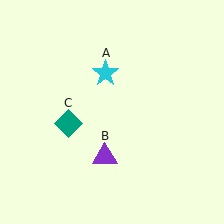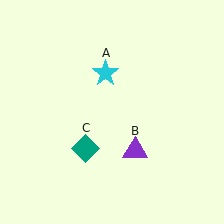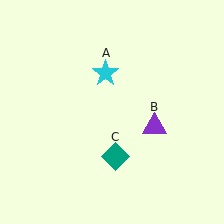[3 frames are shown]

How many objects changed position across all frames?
2 objects changed position: purple triangle (object B), teal diamond (object C).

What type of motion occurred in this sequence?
The purple triangle (object B), teal diamond (object C) rotated counterclockwise around the center of the scene.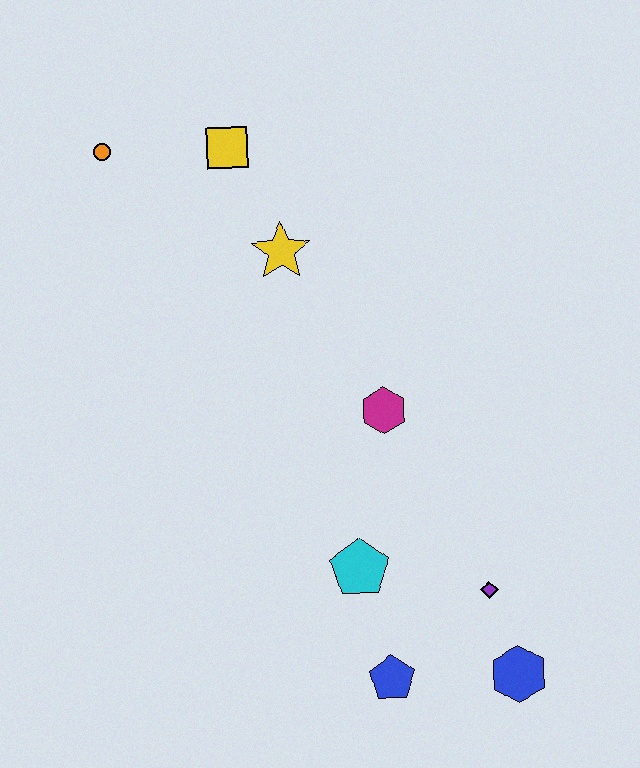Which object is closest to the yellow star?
The yellow square is closest to the yellow star.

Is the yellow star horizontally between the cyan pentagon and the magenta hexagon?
No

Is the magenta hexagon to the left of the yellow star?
No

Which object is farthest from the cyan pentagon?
The orange circle is farthest from the cyan pentagon.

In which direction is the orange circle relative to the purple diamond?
The orange circle is above the purple diamond.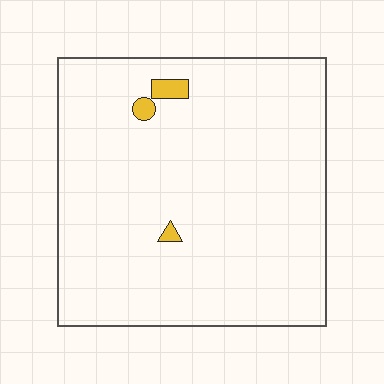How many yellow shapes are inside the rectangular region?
3.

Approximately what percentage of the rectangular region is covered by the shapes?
Approximately 0%.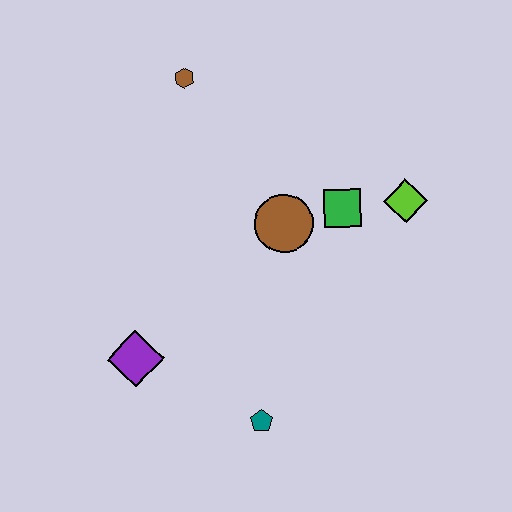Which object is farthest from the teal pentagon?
The brown hexagon is farthest from the teal pentagon.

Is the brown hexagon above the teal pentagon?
Yes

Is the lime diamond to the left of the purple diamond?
No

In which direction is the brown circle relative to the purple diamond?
The brown circle is to the right of the purple diamond.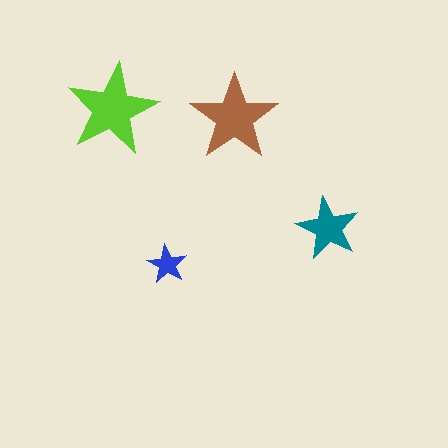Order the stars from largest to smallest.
the lime one, the brown one, the teal one, the blue one.